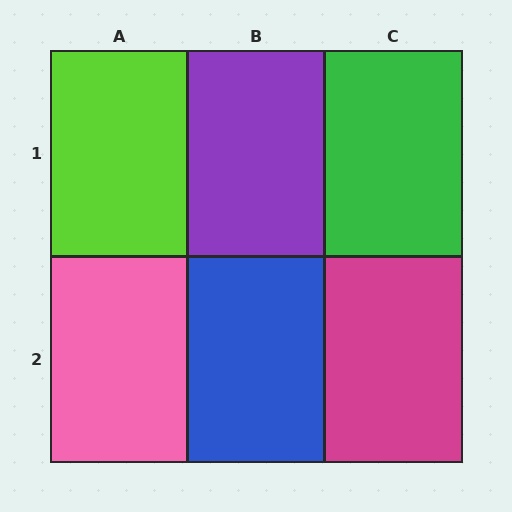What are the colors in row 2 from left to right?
Pink, blue, magenta.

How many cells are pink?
1 cell is pink.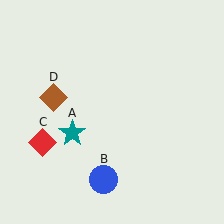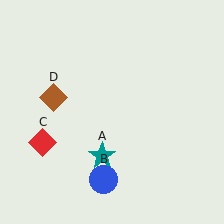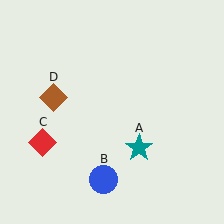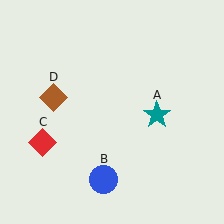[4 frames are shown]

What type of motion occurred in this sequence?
The teal star (object A) rotated counterclockwise around the center of the scene.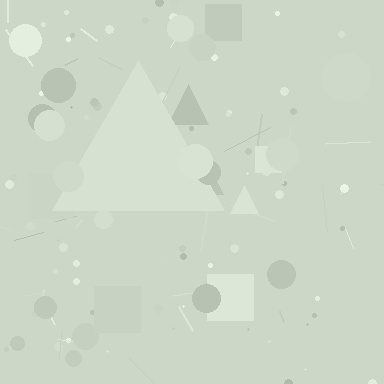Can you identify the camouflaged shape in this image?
The camouflaged shape is a triangle.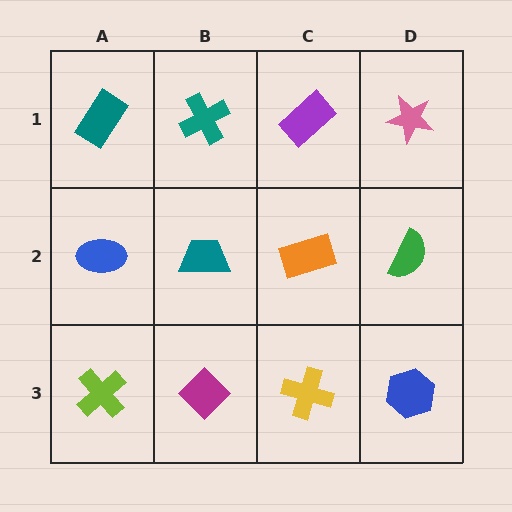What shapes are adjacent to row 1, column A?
A blue ellipse (row 2, column A), a teal cross (row 1, column B).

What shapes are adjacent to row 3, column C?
An orange rectangle (row 2, column C), a magenta diamond (row 3, column B), a blue hexagon (row 3, column D).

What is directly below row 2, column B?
A magenta diamond.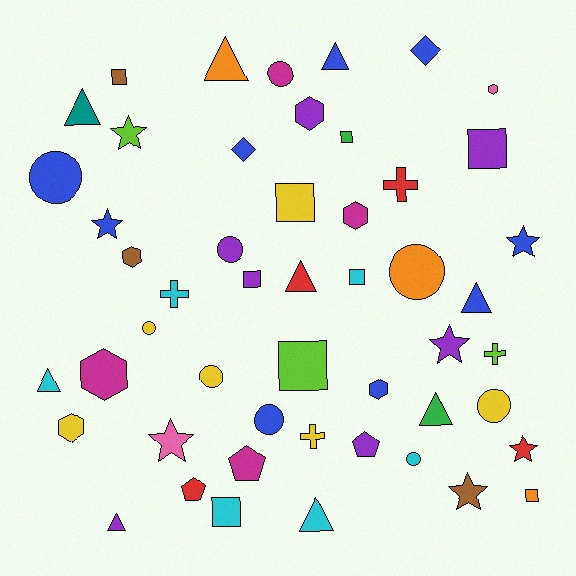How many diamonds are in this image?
There are 2 diamonds.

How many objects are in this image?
There are 50 objects.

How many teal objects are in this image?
There is 1 teal object.